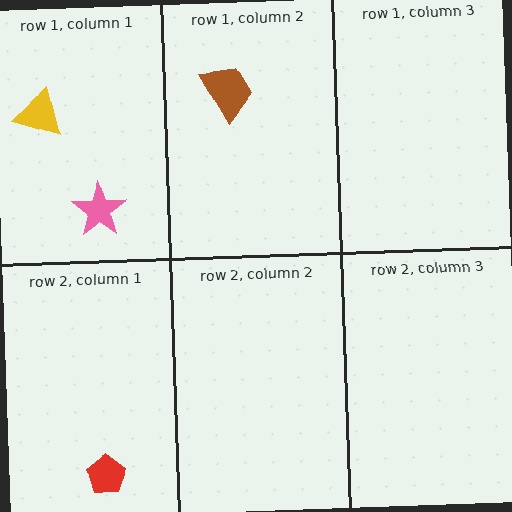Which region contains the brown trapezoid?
The row 1, column 2 region.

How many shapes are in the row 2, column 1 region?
1.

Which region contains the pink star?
The row 1, column 1 region.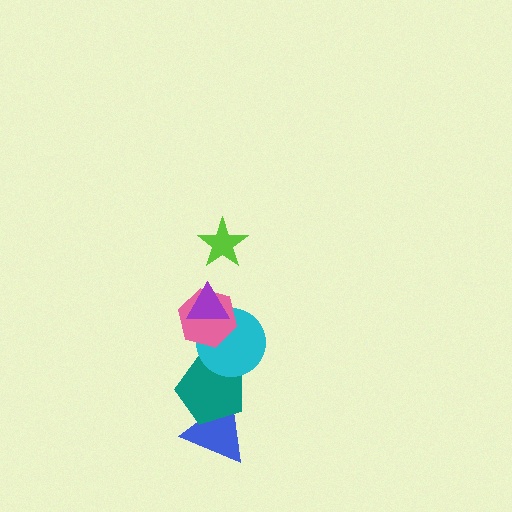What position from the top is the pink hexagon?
The pink hexagon is 3rd from the top.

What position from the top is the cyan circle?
The cyan circle is 4th from the top.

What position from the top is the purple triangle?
The purple triangle is 2nd from the top.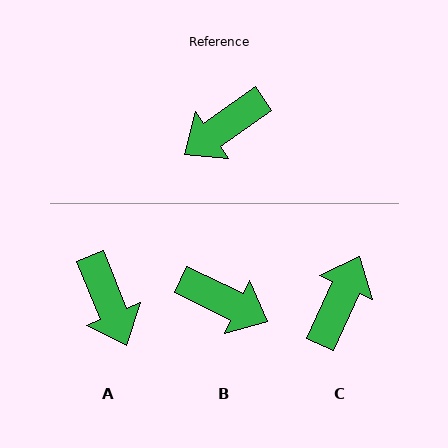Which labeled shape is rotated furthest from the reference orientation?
C, about 149 degrees away.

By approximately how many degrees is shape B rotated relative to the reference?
Approximately 118 degrees counter-clockwise.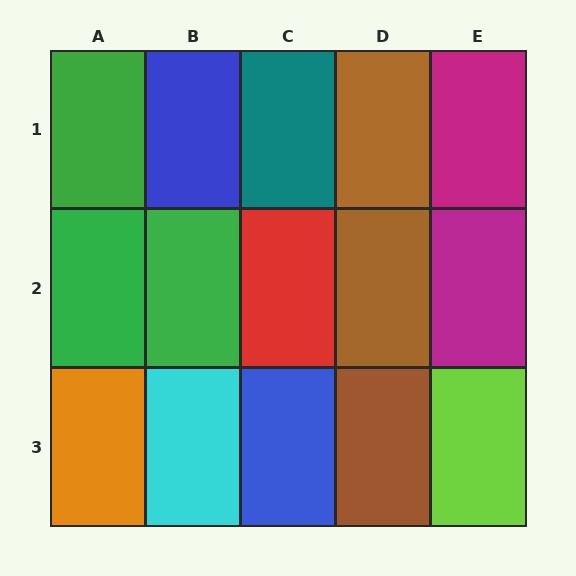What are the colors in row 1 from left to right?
Green, blue, teal, brown, magenta.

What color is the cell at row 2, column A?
Green.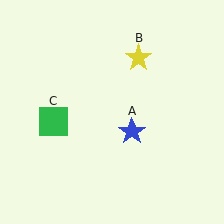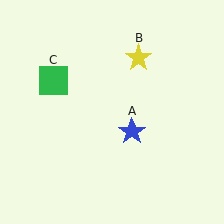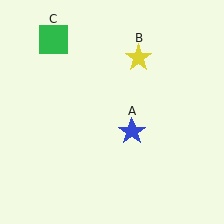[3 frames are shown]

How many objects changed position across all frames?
1 object changed position: green square (object C).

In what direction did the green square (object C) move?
The green square (object C) moved up.